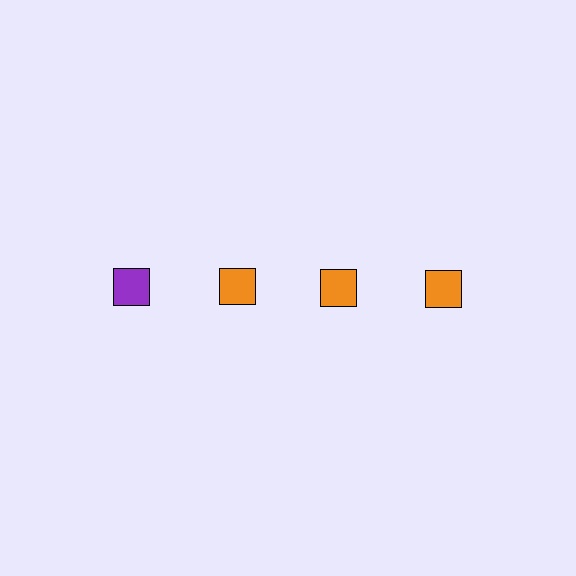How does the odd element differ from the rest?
It has a different color: purple instead of orange.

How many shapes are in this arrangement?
There are 4 shapes arranged in a grid pattern.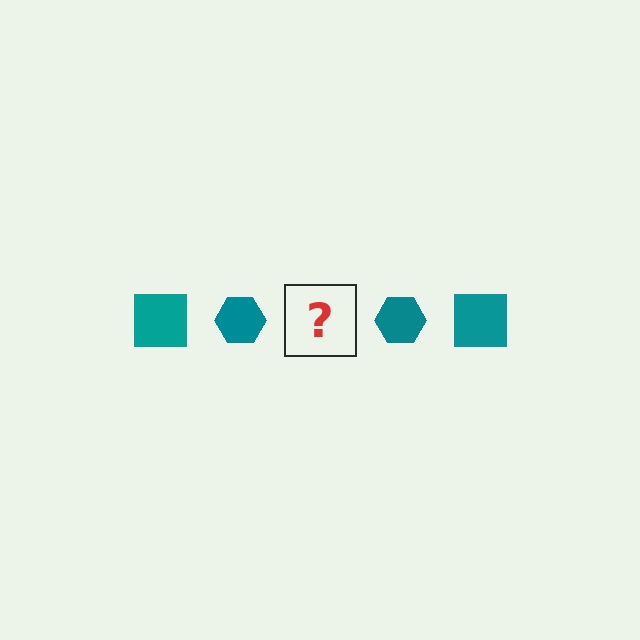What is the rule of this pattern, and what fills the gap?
The rule is that the pattern cycles through square, hexagon shapes in teal. The gap should be filled with a teal square.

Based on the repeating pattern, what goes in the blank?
The blank should be a teal square.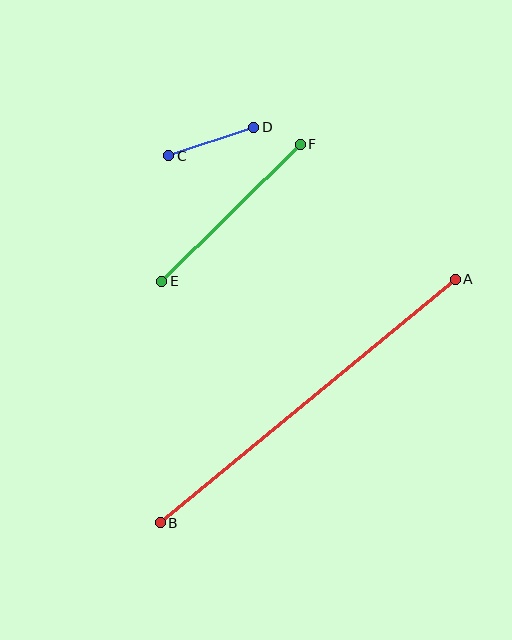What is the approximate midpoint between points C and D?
The midpoint is at approximately (211, 142) pixels.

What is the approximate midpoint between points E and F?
The midpoint is at approximately (231, 213) pixels.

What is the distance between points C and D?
The distance is approximately 90 pixels.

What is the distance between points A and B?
The distance is approximately 382 pixels.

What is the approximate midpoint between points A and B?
The midpoint is at approximately (308, 401) pixels.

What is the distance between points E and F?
The distance is approximately 195 pixels.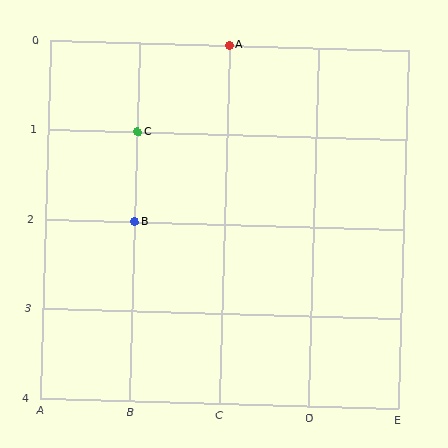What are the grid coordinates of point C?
Point C is at grid coordinates (B, 1).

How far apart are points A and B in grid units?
Points A and B are 1 column and 2 rows apart (about 2.2 grid units diagonally).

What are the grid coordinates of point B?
Point B is at grid coordinates (B, 2).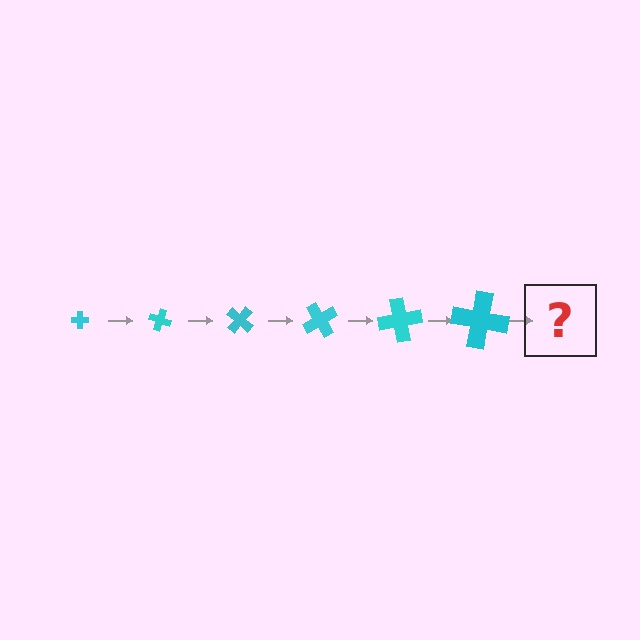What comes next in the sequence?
The next element should be a cross, larger than the previous one and rotated 120 degrees from the start.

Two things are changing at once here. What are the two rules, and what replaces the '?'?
The two rules are that the cross grows larger each step and it rotates 20 degrees each step. The '?' should be a cross, larger than the previous one and rotated 120 degrees from the start.